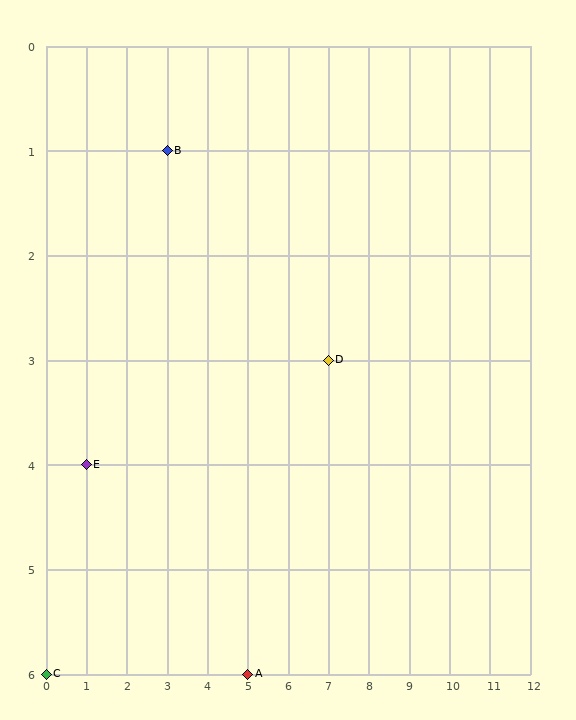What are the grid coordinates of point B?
Point B is at grid coordinates (3, 1).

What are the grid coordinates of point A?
Point A is at grid coordinates (5, 6).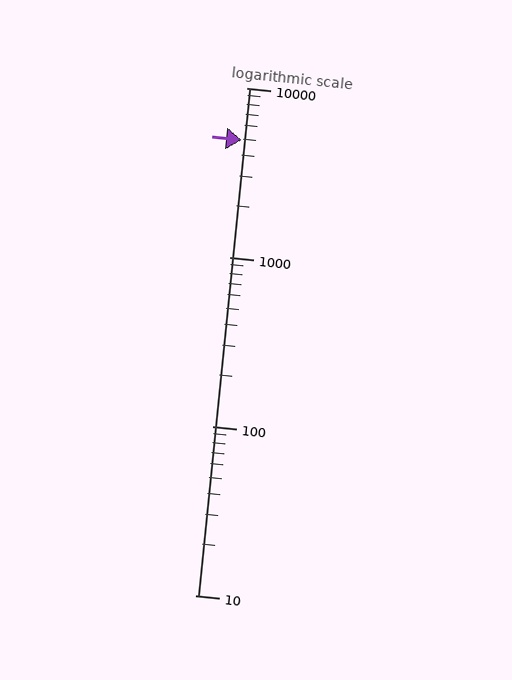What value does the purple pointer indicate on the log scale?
The pointer indicates approximately 4900.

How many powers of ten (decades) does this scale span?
The scale spans 3 decades, from 10 to 10000.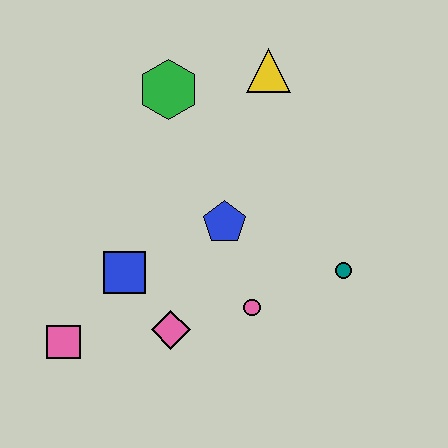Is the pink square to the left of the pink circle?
Yes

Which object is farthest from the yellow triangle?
The pink square is farthest from the yellow triangle.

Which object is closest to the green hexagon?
The yellow triangle is closest to the green hexagon.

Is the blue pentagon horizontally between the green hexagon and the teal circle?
Yes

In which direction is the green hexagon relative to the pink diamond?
The green hexagon is above the pink diamond.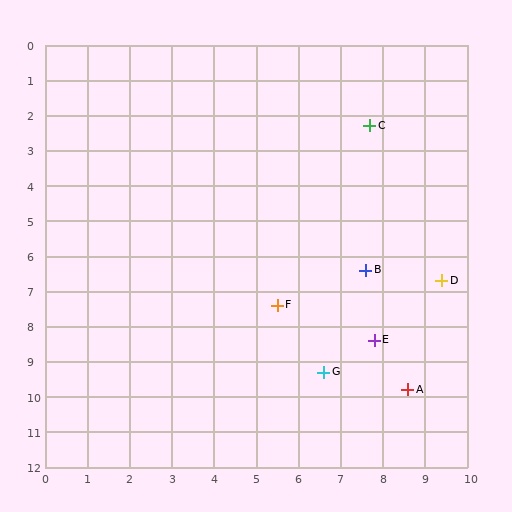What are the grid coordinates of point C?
Point C is at approximately (7.7, 2.3).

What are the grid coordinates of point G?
Point G is at approximately (6.6, 9.3).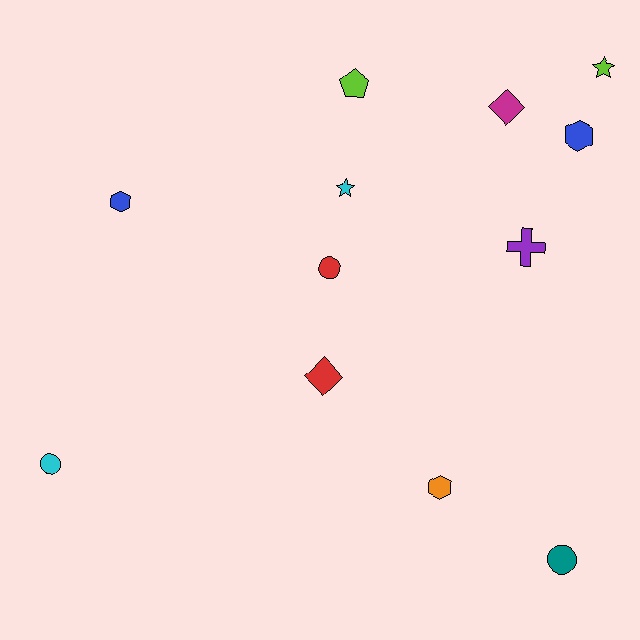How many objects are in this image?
There are 12 objects.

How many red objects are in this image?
There are 2 red objects.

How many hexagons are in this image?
There are 3 hexagons.